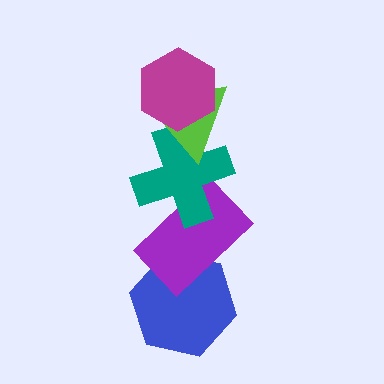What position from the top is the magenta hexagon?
The magenta hexagon is 1st from the top.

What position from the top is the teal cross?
The teal cross is 3rd from the top.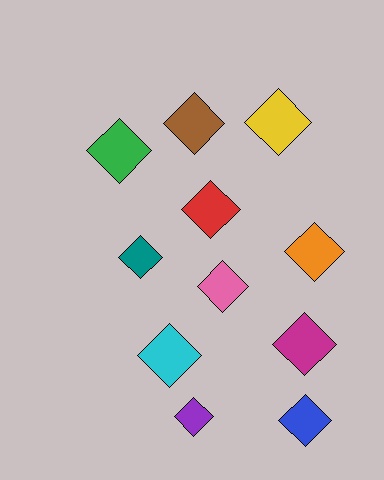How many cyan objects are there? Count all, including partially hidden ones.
There is 1 cyan object.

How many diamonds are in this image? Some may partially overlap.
There are 11 diamonds.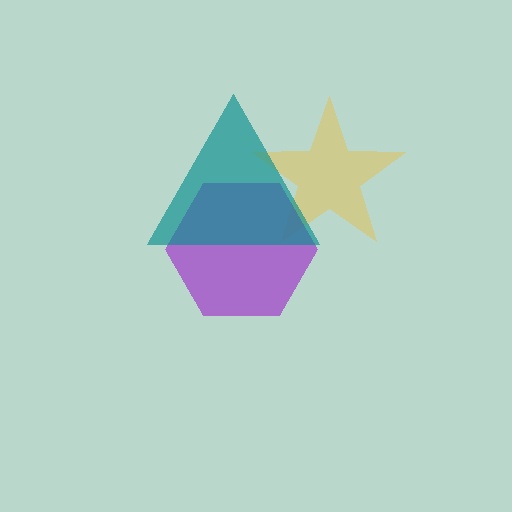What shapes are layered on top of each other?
The layered shapes are: a yellow star, a purple hexagon, a teal triangle.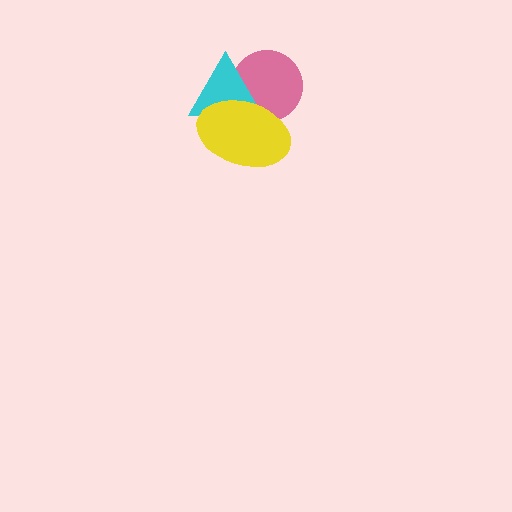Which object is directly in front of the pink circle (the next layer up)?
The cyan triangle is directly in front of the pink circle.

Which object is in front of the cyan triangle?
The yellow ellipse is in front of the cyan triangle.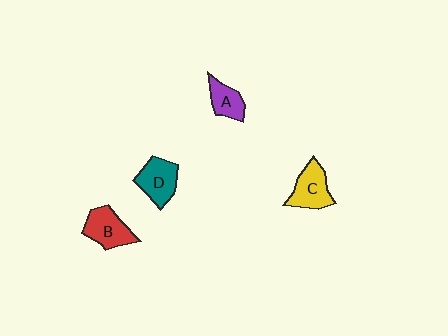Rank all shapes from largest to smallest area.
From largest to smallest: C (yellow), D (teal), B (red), A (purple).